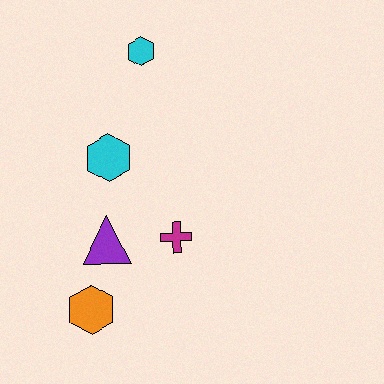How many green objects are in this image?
There are no green objects.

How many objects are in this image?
There are 5 objects.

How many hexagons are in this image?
There are 3 hexagons.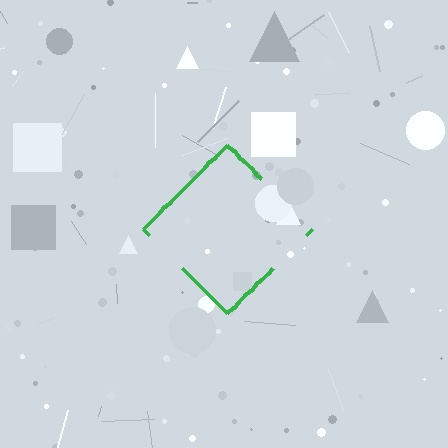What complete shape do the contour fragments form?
The contour fragments form a diamond.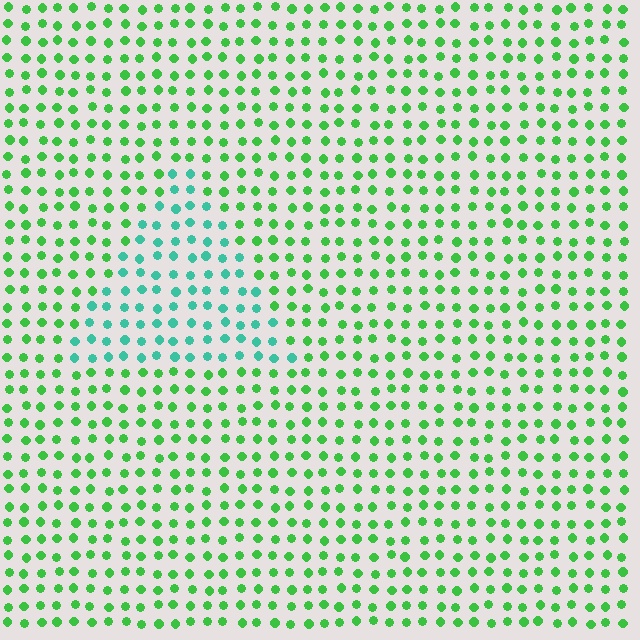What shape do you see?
I see a triangle.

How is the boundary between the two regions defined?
The boundary is defined purely by a slight shift in hue (about 42 degrees). Spacing, size, and orientation are identical on both sides.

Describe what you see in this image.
The image is filled with small green elements in a uniform arrangement. A triangle-shaped region is visible where the elements are tinted to a slightly different hue, forming a subtle color boundary.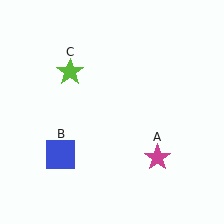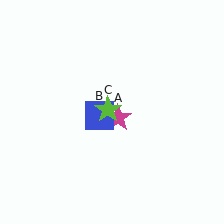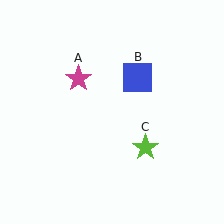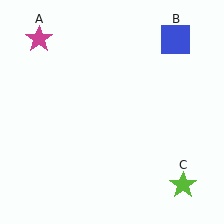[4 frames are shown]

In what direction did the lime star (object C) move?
The lime star (object C) moved down and to the right.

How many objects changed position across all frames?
3 objects changed position: magenta star (object A), blue square (object B), lime star (object C).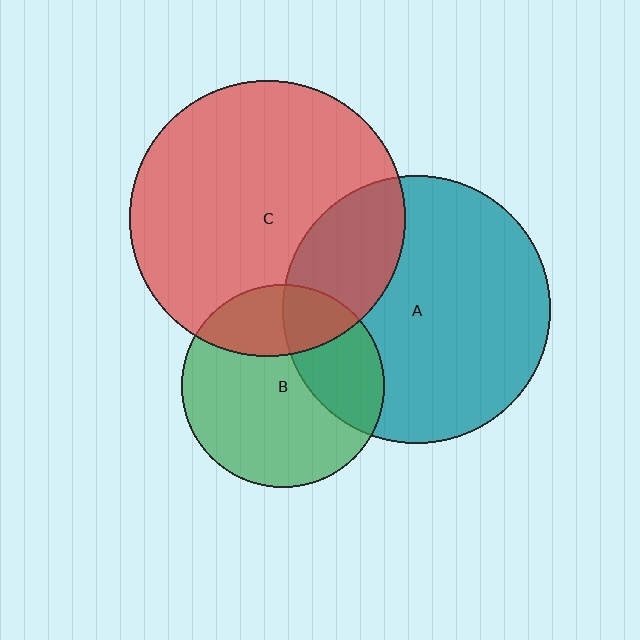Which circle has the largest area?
Circle C (red).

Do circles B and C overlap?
Yes.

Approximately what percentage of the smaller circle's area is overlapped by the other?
Approximately 25%.